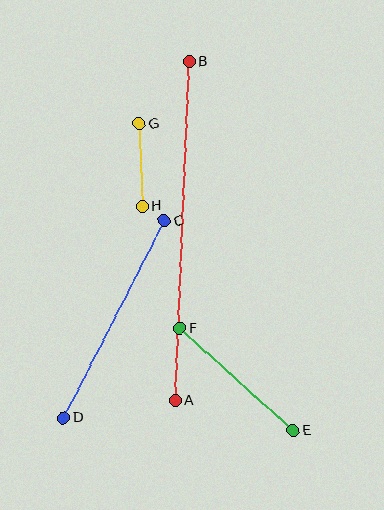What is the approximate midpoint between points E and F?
The midpoint is at approximately (236, 380) pixels.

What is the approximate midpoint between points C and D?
The midpoint is at approximately (114, 319) pixels.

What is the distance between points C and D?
The distance is approximately 221 pixels.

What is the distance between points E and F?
The distance is approximately 153 pixels.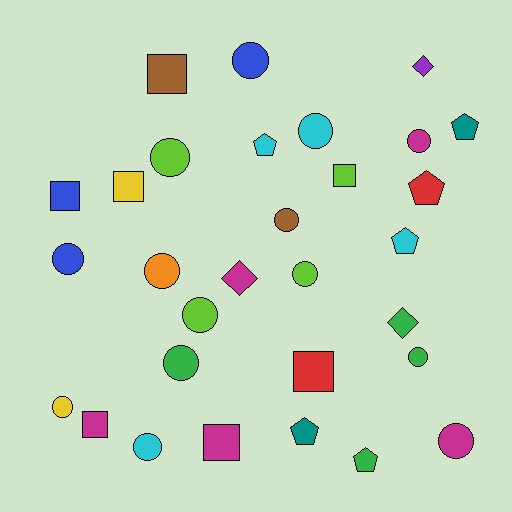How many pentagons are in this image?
There are 6 pentagons.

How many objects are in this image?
There are 30 objects.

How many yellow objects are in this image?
There are 2 yellow objects.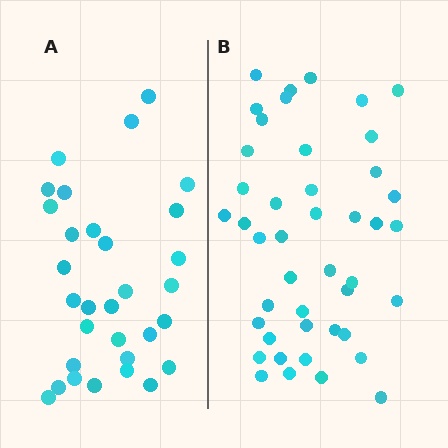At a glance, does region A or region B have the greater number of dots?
Region B (the right region) has more dots.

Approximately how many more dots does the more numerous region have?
Region B has approximately 15 more dots than region A.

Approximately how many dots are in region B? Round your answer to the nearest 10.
About 40 dots. (The exact count is 44, which rounds to 40.)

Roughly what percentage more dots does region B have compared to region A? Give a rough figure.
About 40% more.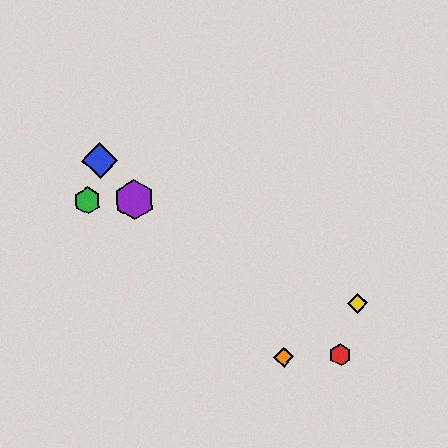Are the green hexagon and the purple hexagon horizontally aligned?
Yes, both are at y≈201.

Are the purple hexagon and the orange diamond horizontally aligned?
No, the purple hexagon is at y≈199 and the orange diamond is at y≈357.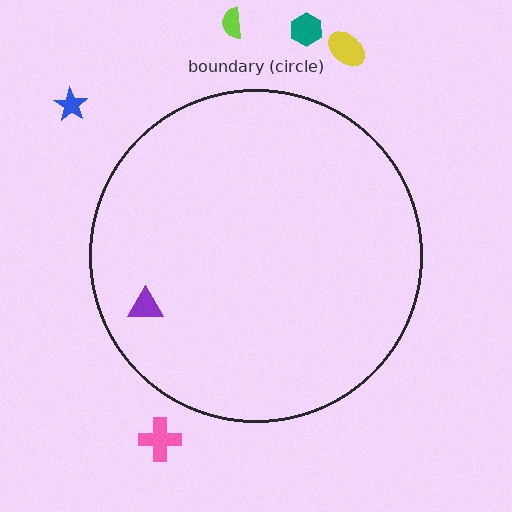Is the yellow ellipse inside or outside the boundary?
Outside.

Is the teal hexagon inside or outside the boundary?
Outside.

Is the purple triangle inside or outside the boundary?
Inside.